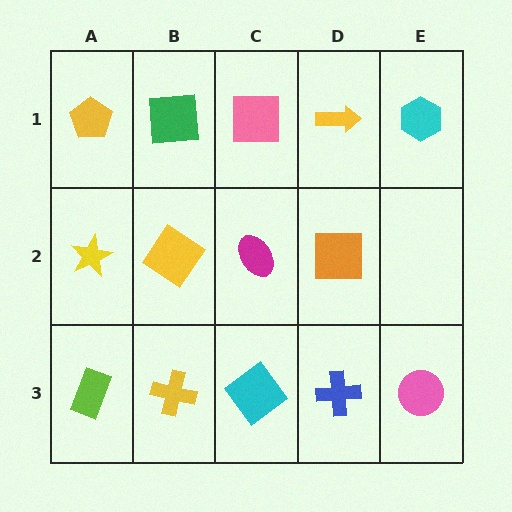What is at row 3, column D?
A blue cross.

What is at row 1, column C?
A pink square.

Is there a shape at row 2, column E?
No, that cell is empty.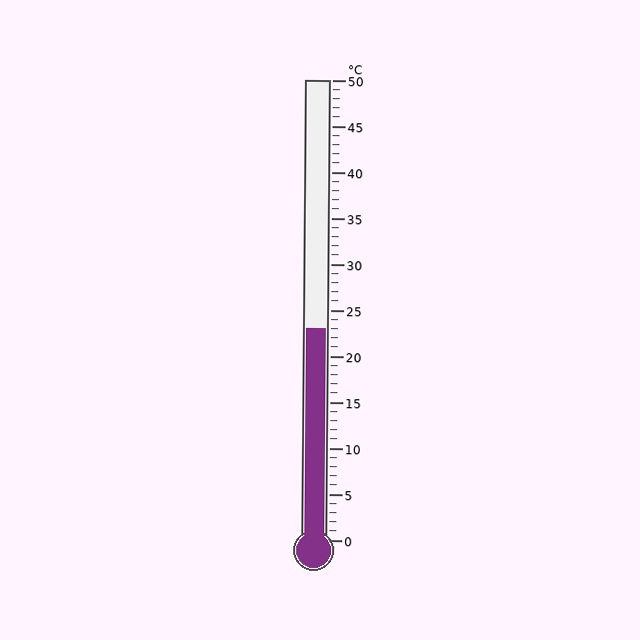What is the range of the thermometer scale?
The thermometer scale ranges from 0°C to 50°C.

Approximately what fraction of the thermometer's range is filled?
The thermometer is filled to approximately 45% of its range.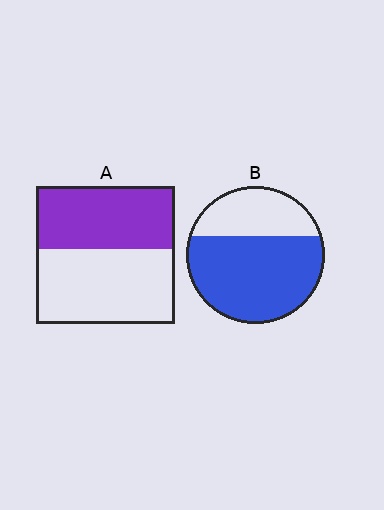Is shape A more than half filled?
No.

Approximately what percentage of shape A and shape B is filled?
A is approximately 45% and B is approximately 65%.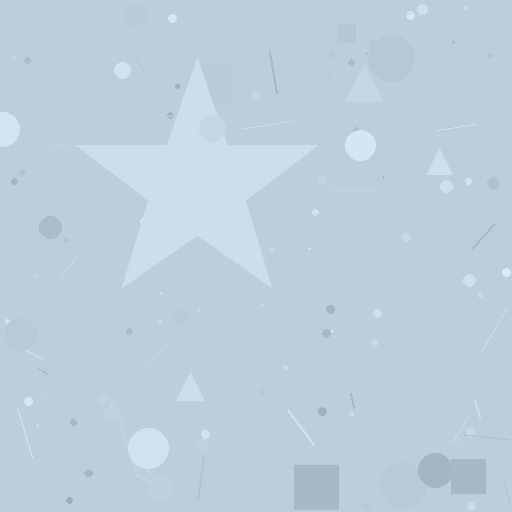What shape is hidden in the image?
A star is hidden in the image.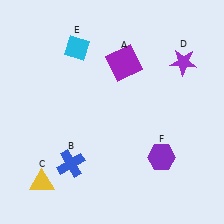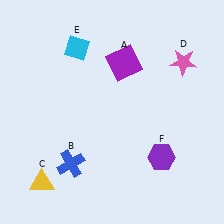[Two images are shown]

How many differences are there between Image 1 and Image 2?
There is 1 difference between the two images.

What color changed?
The star (D) changed from purple in Image 1 to pink in Image 2.